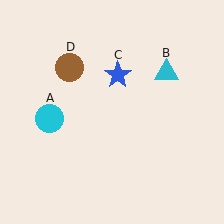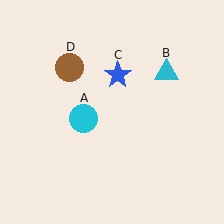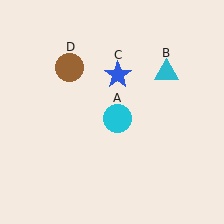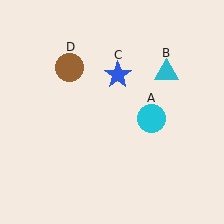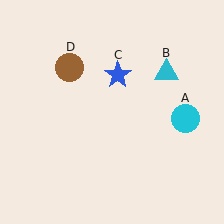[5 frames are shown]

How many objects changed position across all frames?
1 object changed position: cyan circle (object A).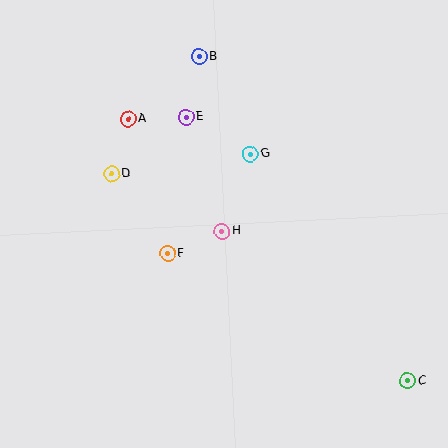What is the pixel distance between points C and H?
The distance between C and H is 238 pixels.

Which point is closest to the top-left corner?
Point A is closest to the top-left corner.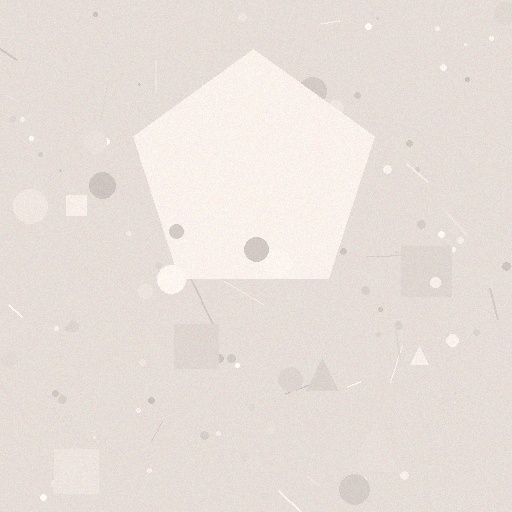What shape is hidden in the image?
A pentagon is hidden in the image.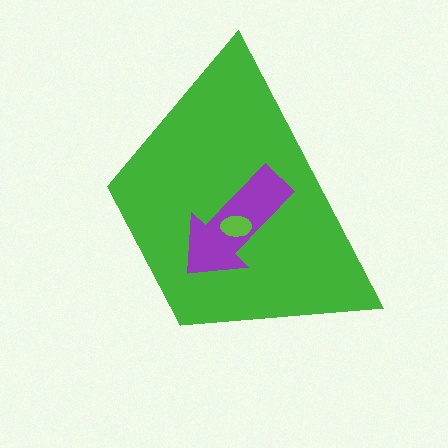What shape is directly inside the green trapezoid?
The purple arrow.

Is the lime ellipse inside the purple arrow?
Yes.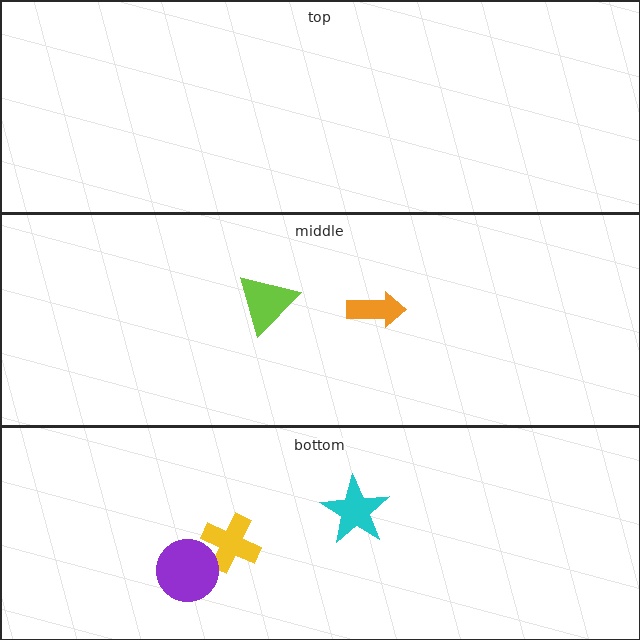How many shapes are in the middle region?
2.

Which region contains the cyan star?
The bottom region.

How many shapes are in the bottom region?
3.